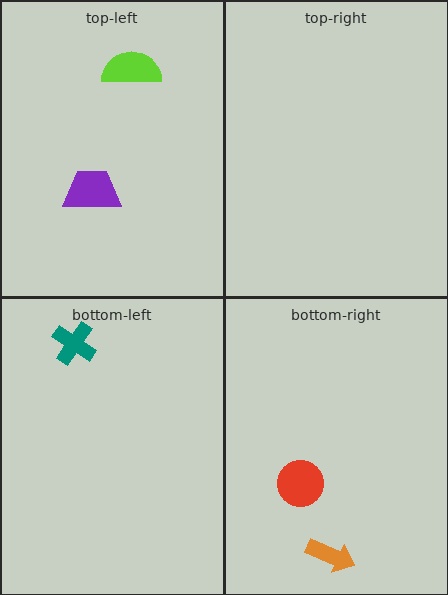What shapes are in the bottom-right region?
The red circle, the orange arrow.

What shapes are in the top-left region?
The purple trapezoid, the lime semicircle.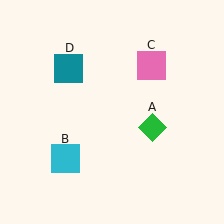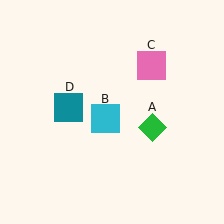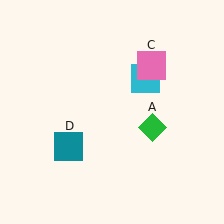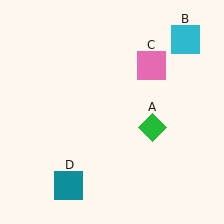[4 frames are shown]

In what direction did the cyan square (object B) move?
The cyan square (object B) moved up and to the right.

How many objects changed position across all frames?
2 objects changed position: cyan square (object B), teal square (object D).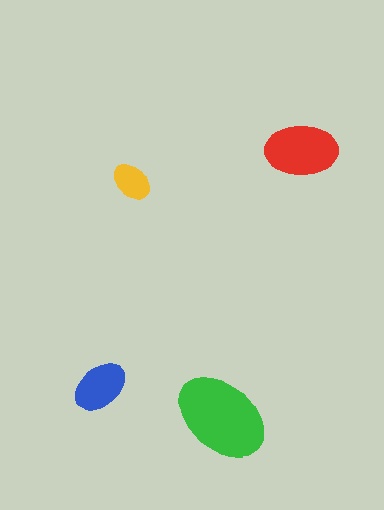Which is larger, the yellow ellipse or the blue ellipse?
The blue one.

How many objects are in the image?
There are 4 objects in the image.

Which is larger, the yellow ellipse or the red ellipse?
The red one.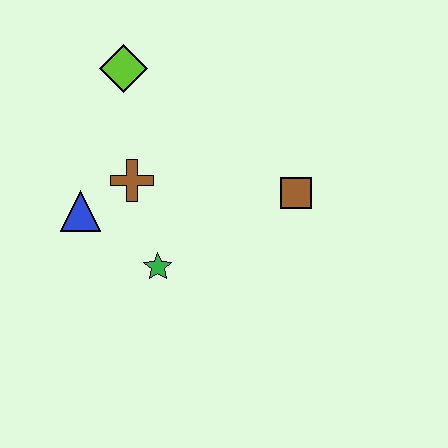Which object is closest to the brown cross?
The blue triangle is closest to the brown cross.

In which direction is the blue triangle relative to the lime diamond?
The blue triangle is below the lime diamond.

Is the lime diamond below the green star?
No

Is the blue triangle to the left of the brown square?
Yes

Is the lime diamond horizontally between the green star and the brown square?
No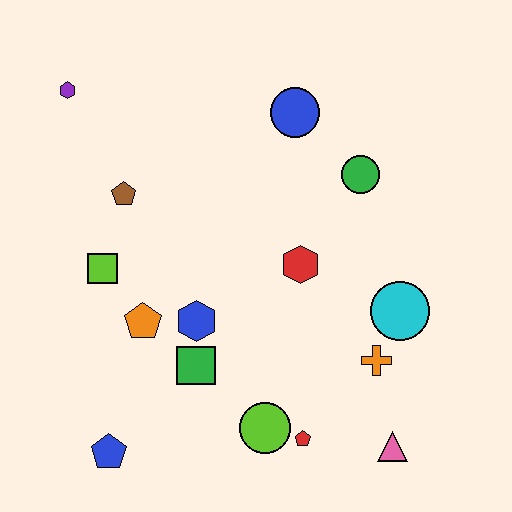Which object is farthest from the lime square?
The pink triangle is farthest from the lime square.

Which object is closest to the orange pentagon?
The blue hexagon is closest to the orange pentagon.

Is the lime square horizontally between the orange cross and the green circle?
No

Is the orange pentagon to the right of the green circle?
No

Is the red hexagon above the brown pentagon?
No